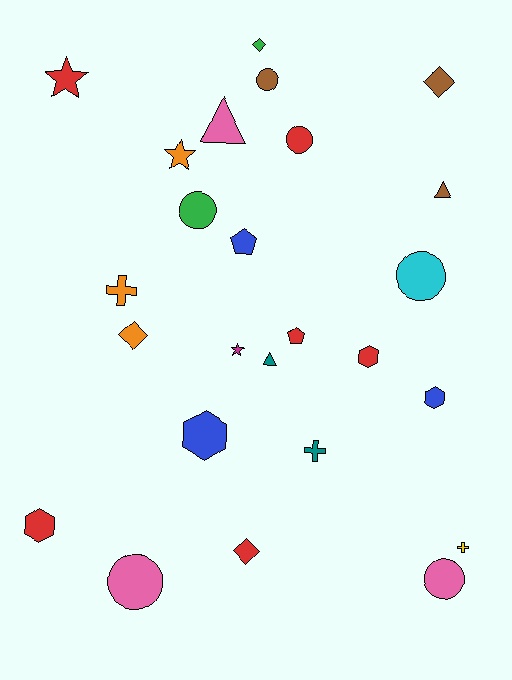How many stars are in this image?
There are 3 stars.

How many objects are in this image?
There are 25 objects.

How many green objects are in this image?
There are 2 green objects.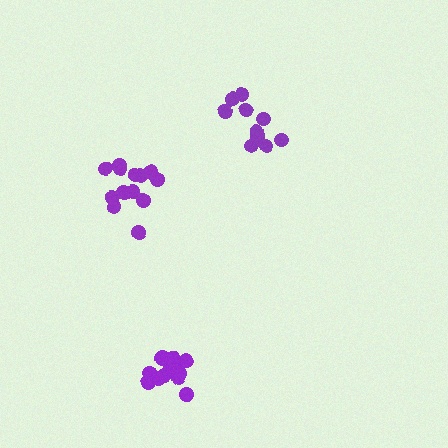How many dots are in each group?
Group 1: 11 dots, Group 2: 13 dots, Group 3: 15 dots (39 total).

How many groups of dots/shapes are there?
There are 3 groups.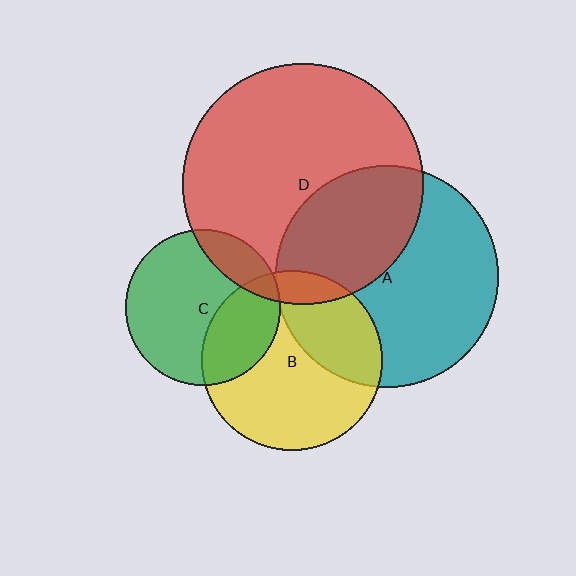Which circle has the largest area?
Circle D (red).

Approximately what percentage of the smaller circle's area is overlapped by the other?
Approximately 5%.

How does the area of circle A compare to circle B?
Approximately 1.5 times.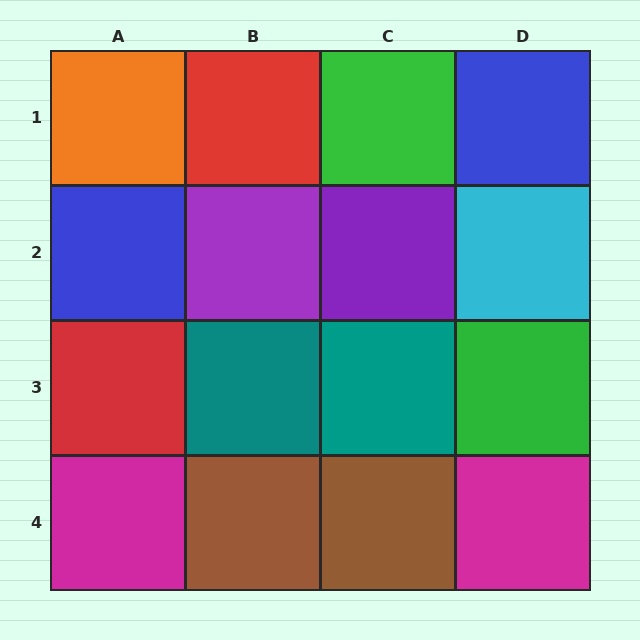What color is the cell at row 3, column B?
Teal.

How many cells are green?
2 cells are green.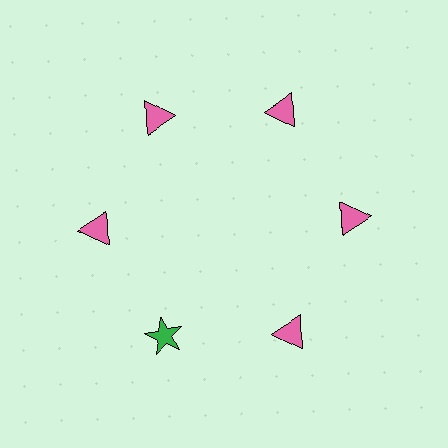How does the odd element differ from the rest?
It differs in both color (green instead of pink) and shape (star instead of triangle).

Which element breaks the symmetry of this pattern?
The green star at roughly the 7 o'clock position breaks the symmetry. All other shapes are pink triangles.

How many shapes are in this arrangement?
There are 6 shapes arranged in a ring pattern.